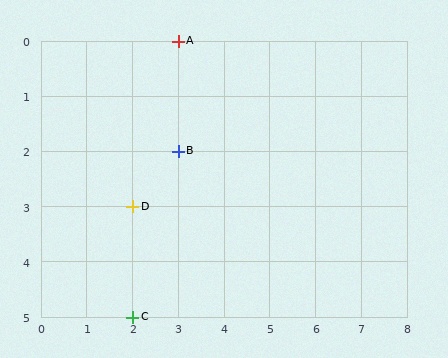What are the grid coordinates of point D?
Point D is at grid coordinates (2, 3).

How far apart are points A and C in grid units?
Points A and C are 1 column and 5 rows apart (about 5.1 grid units diagonally).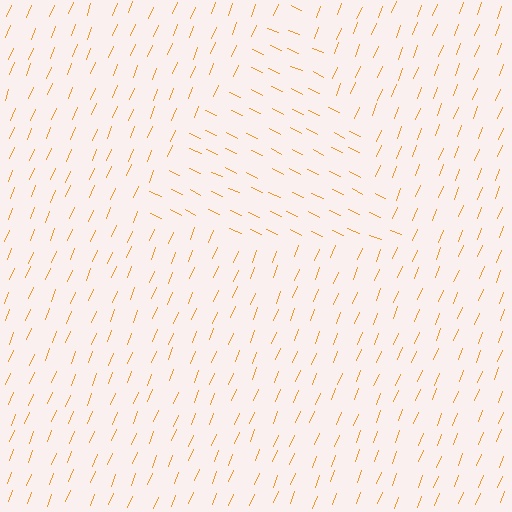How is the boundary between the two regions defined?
The boundary is defined purely by a change in line orientation (approximately 86 degrees difference). All lines are the same color and thickness.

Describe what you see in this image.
The image is filled with small orange line segments. A triangle region in the image has lines oriented differently from the surrounding lines, creating a visible texture boundary.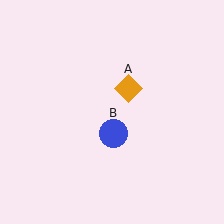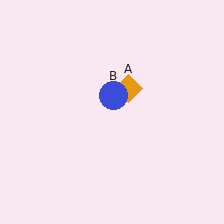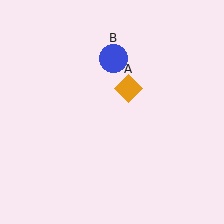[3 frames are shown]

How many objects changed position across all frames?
1 object changed position: blue circle (object B).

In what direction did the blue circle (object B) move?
The blue circle (object B) moved up.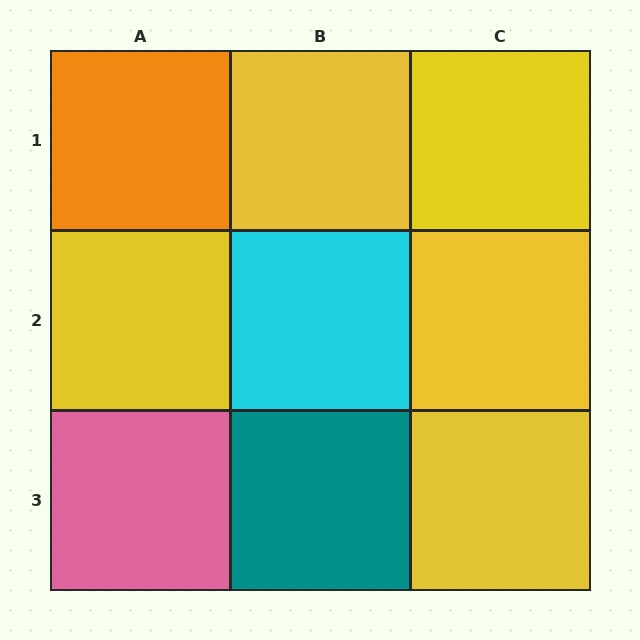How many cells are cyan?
1 cell is cyan.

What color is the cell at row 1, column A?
Orange.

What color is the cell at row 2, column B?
Cyan.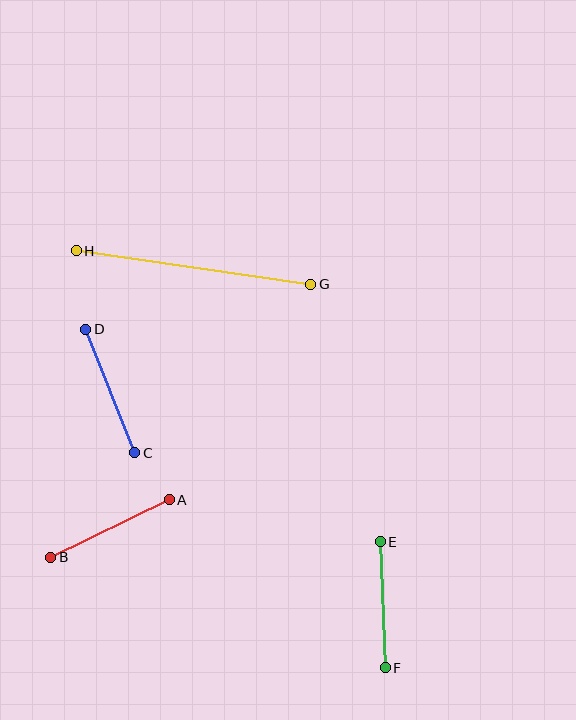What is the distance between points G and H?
The distance is approximately 237 pixels.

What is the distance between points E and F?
The distance is approximately 126 pixels.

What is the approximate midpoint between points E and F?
The midpoint is at approximately (383, 605) pixels.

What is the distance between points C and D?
The distance is approximately 133 pixels.